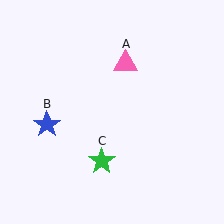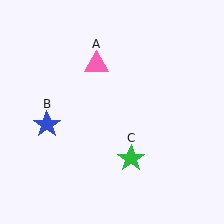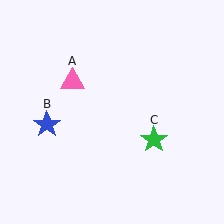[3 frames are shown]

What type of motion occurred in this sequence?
The pink triangle (object A), green star (object C) rotated counterclockwise around the center of the scene.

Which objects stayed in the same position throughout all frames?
Blue star (object B) remained stationary.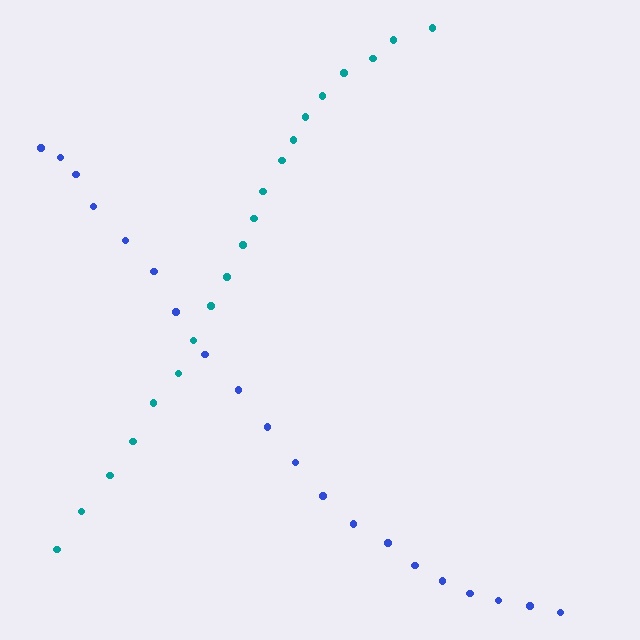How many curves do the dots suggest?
There are 2 distinct paths.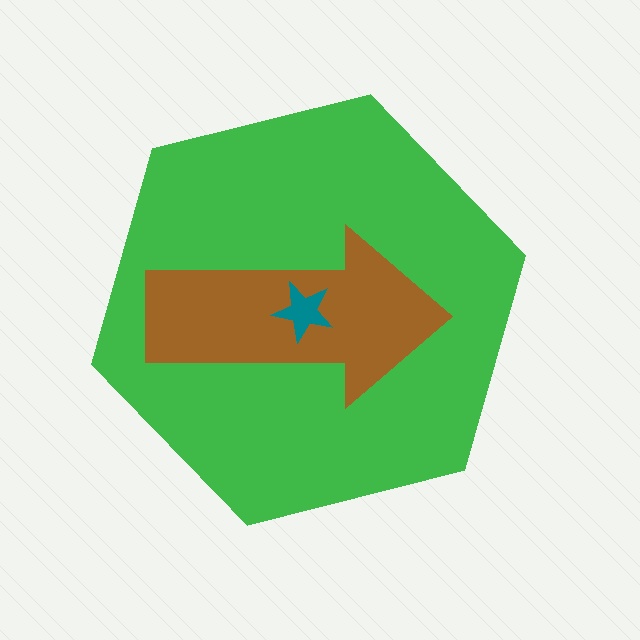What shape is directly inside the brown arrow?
The teal star.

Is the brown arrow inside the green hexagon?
Yes.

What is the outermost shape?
The green hexagon.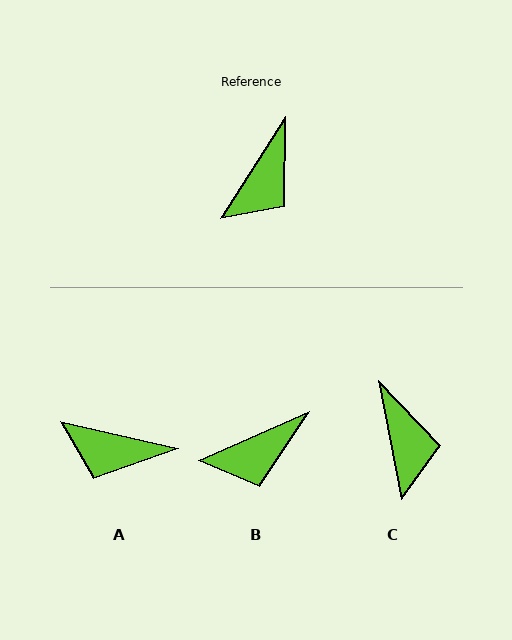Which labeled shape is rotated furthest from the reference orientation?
A, about 70 degrees away.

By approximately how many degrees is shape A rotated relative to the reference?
Approximately 70 degrees clockwise.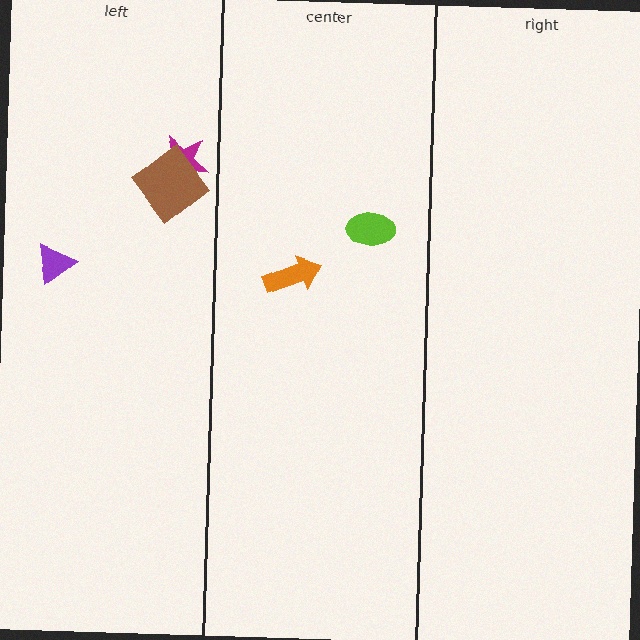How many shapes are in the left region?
3.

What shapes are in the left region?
The magenta star, the brown diamond, the purple triangle.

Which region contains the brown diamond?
The left region.